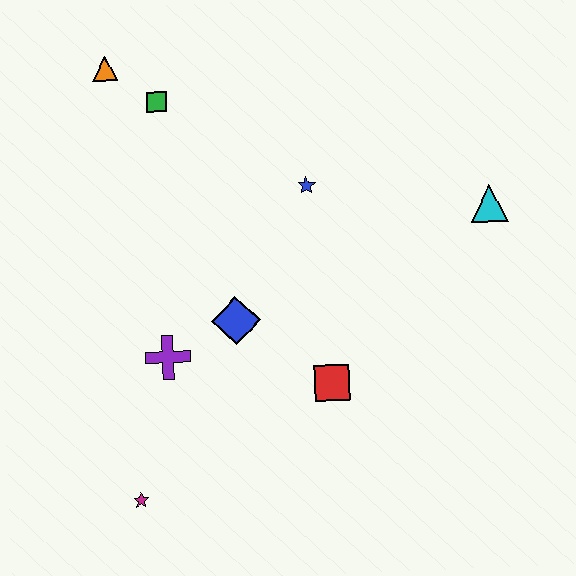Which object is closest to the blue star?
The blue diamond is closest to the blue star.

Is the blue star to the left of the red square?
Yes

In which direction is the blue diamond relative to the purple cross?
The blue diamond is to the right of the purple cross.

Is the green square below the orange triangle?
Yes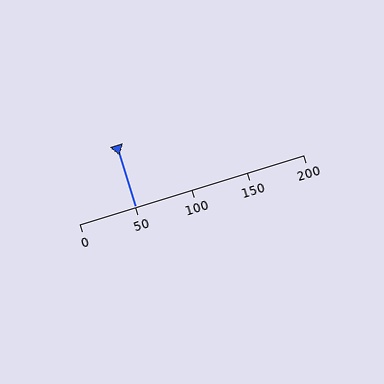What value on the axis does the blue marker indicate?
The marker indicates approximately 50.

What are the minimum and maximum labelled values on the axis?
The axis runs from 0 to 200.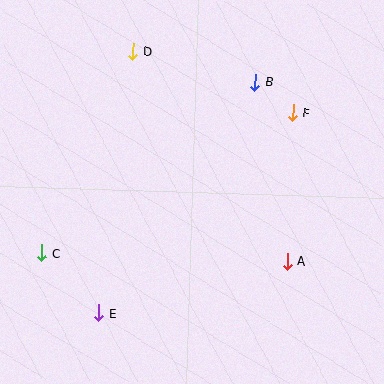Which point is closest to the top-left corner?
Point D is closest to the top-left corner.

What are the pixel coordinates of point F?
Point F is at (293, 113).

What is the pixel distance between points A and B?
The distance between A and B is 182 pixels.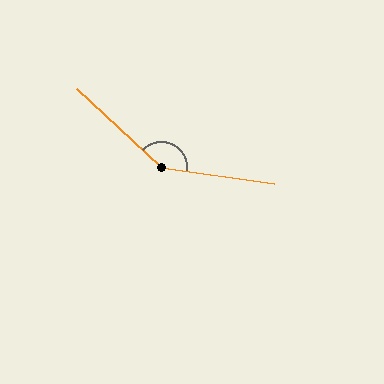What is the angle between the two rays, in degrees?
Approximately 145 degrees.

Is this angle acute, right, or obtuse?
It is obtuse.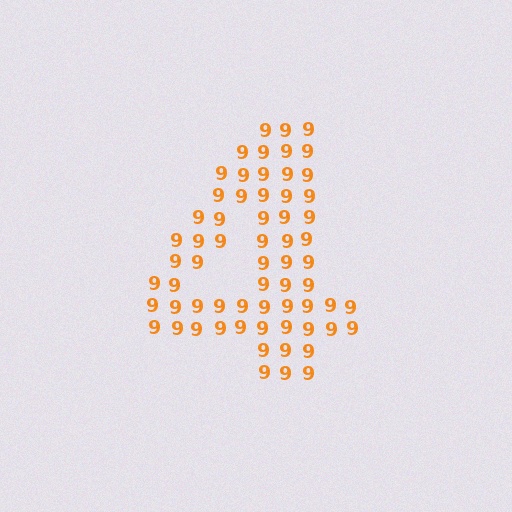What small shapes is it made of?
It is made of small digit 9's.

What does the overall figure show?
The overall figure shows the digit 4.